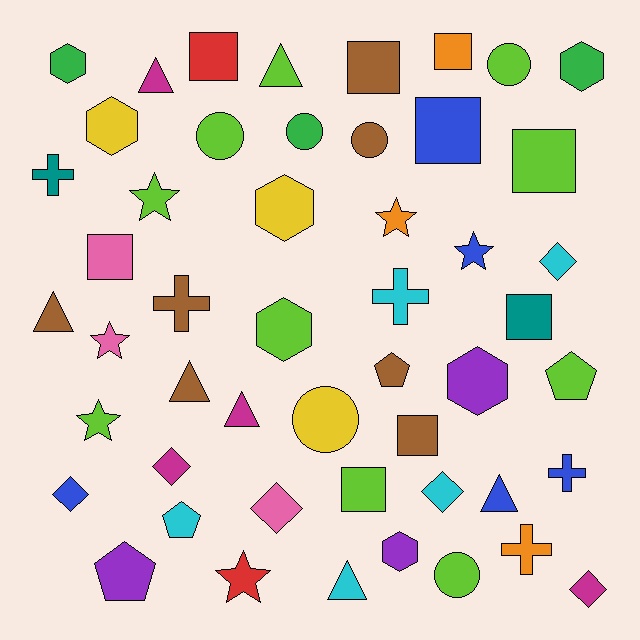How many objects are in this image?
There are 50 objects.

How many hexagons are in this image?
There are 7 hexagons.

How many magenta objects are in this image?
There are 4 magenta objects.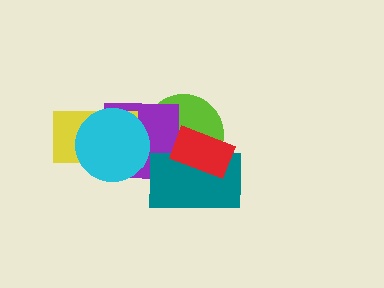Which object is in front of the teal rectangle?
The red rectangle is in front of the teal rectangle.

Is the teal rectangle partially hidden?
Yes, it is partially covered by another shape.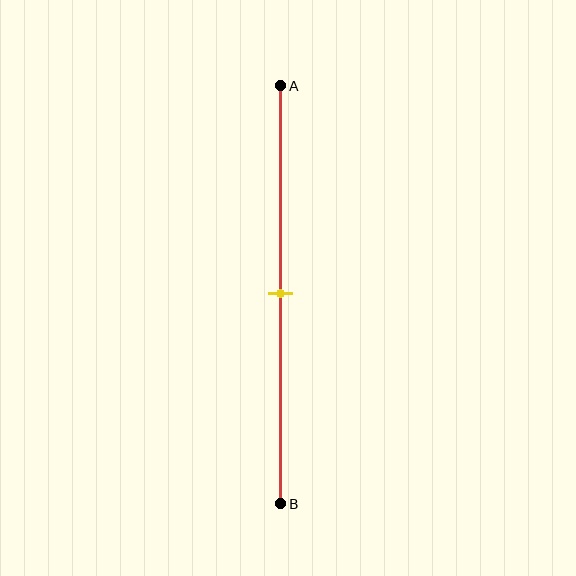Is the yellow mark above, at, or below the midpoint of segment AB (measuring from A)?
The yellow mark is approximately at the midpoint of segment AB.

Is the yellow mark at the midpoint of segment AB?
Yes, the mark is approximately at the midpoint.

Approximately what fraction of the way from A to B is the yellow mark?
The yellow mark is approximately 50% of the way from A to B.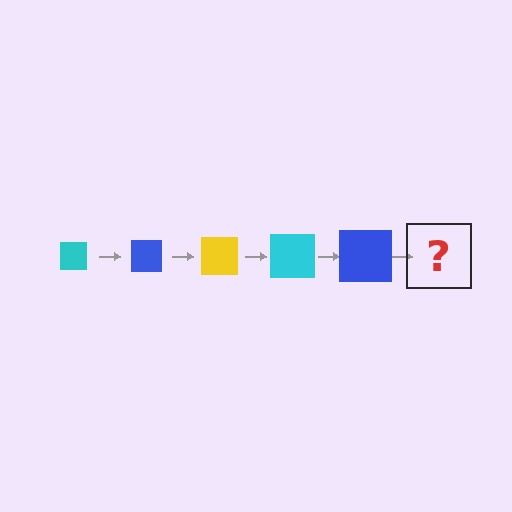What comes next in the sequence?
The next element should be a yellow square, larger than the previous one.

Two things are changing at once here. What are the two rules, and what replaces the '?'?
The two rules are that the square grows larger each step and the color cycles through cyan, blue, and yellow. The '?' should be a yellow square, larger than the previous one.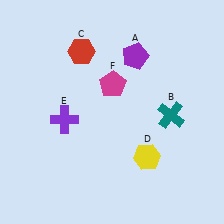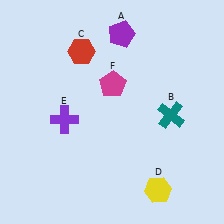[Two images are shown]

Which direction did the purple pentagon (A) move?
The purple pentagon (A) moved up.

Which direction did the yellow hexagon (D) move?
The yellow hexagon (D) moved down.